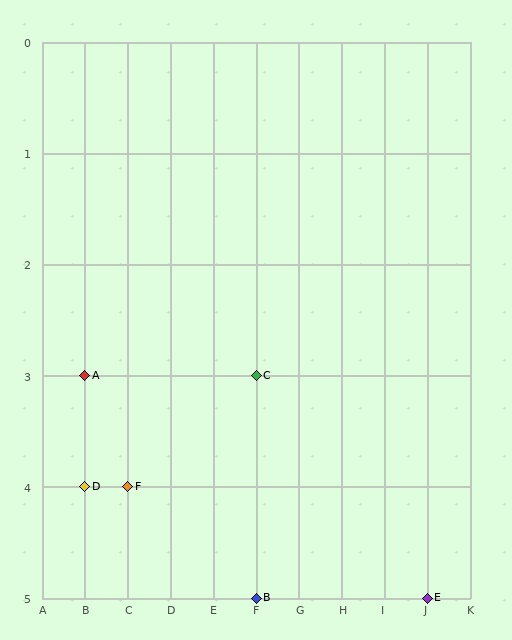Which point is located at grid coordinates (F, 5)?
Point B is at (F, 5).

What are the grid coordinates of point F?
Point F is at grid coordinates (C, 4).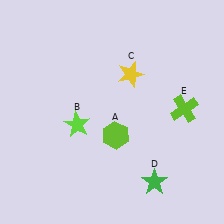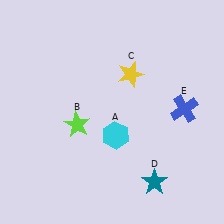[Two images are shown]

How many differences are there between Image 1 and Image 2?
There are 3 differences between the two images.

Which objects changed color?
A changed from lime to cyan. D changed from green to teal. E changed from lime to blue.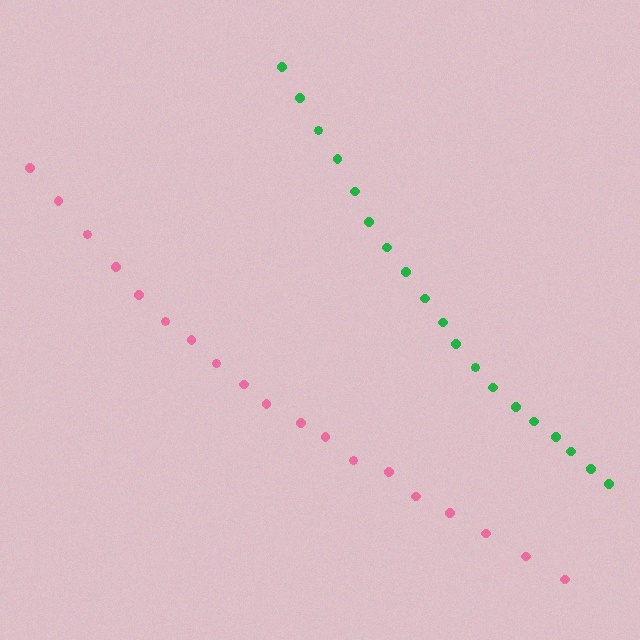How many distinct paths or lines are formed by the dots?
There are 2 distinct paths.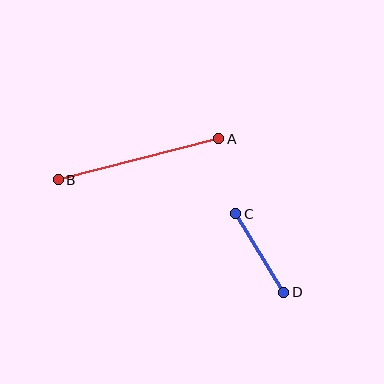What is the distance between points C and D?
The distance is approximately 92 pixels.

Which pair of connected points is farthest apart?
Points A and B are farthest apart.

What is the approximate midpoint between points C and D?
The midpoint is at approximately (260, 253) pixels.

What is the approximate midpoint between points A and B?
The midpoint is at approximately (139, 159) pixels.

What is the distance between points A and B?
The distance is approximately 165 pixels.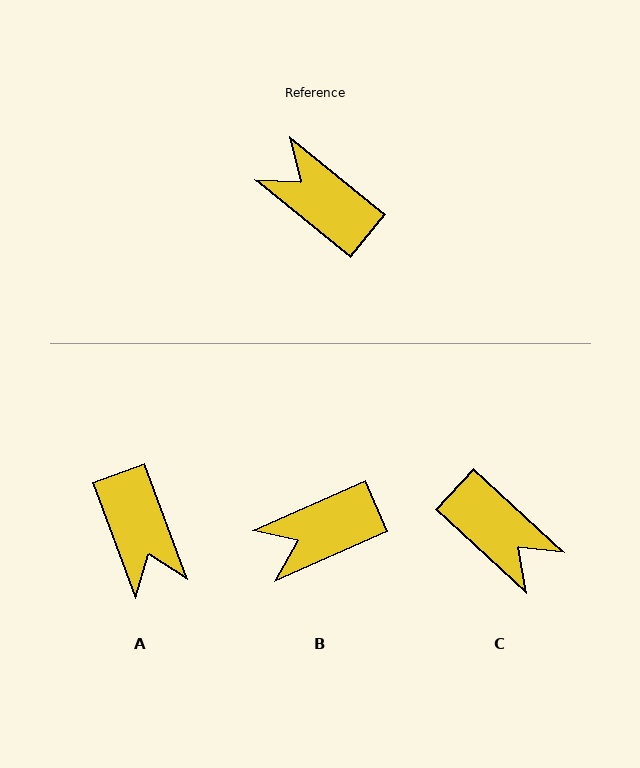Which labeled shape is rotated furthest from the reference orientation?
C, about 177 degrees away.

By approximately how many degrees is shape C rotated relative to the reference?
Approximately 177 degrees counter-clockwise.